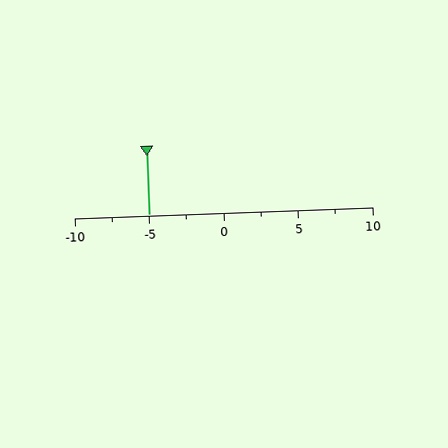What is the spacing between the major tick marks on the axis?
The major ticks are spaced 5 apart.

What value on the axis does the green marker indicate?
The marker indicates approximately -5.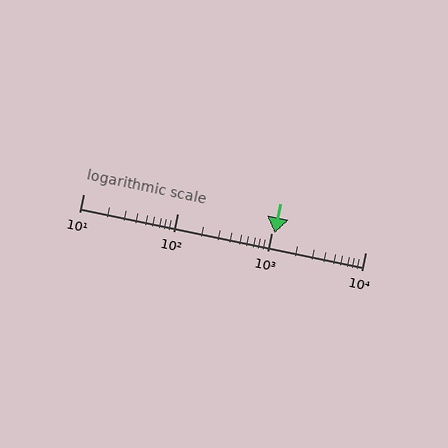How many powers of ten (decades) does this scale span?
The scale spans 3 decades, from 10 to 10000.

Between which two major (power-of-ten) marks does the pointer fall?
The pointer is between 1000 and 10000.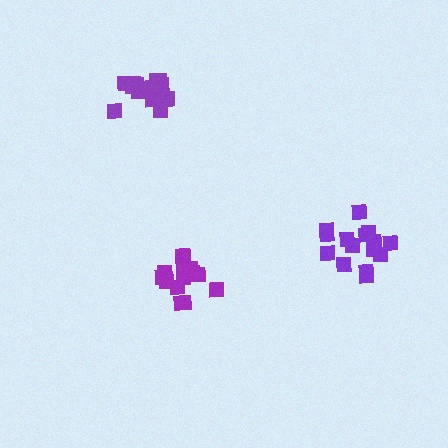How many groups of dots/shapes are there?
There are 3 groups.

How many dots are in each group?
Group 1: 15 dots, Group 2: 15 dots, Group 3: 14 dots (44 total).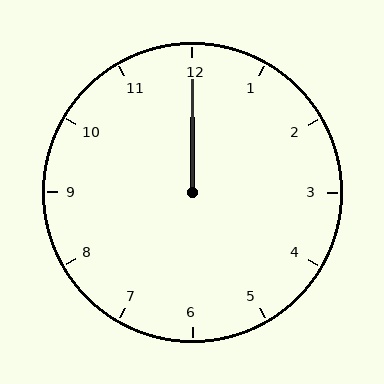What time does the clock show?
12:00.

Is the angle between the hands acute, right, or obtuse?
It is acute.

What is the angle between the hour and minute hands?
Approximately 0 degrees.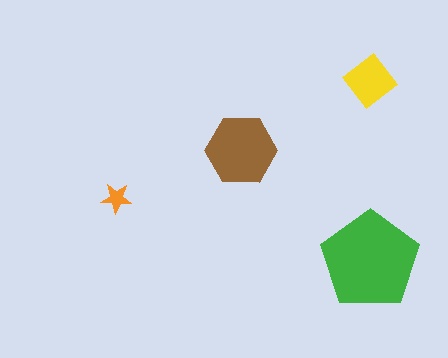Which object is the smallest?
The orange star.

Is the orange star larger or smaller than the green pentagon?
Smaller.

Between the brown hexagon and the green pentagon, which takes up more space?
The green pentagon.